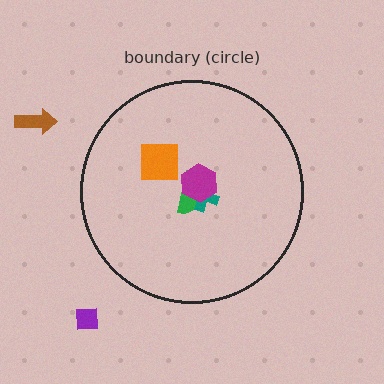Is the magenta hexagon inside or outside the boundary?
Inside.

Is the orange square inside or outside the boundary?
Inside.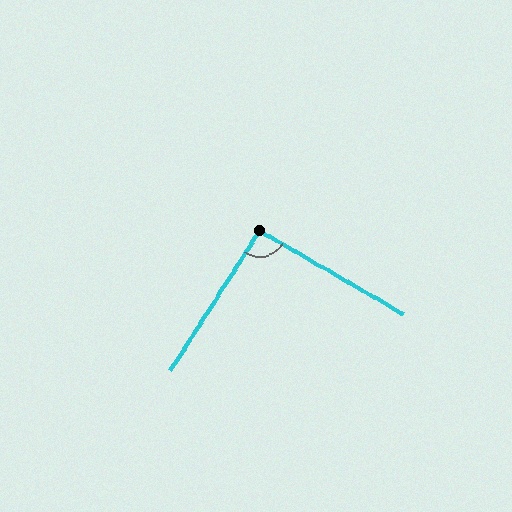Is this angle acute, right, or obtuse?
It is approximately a right angle.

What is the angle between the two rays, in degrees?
Approximately 92 degrees.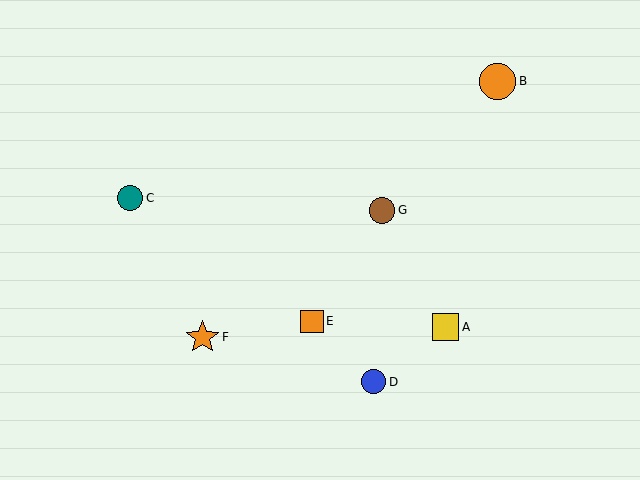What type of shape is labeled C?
Shape C is a teal circle.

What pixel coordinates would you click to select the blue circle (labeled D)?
Click at (374, 382) to select the blue circle D.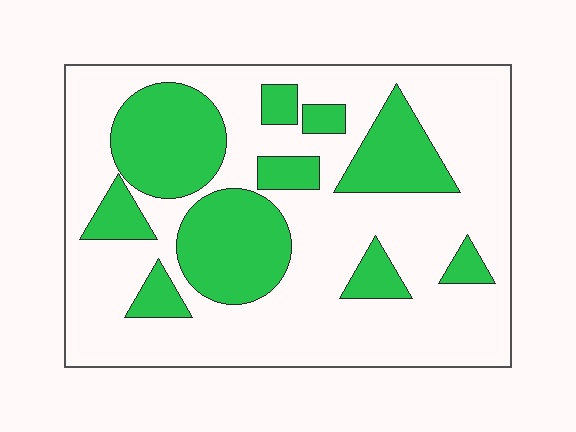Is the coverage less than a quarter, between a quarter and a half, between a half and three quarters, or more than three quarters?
Between a quarter and a half.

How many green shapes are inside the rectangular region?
10.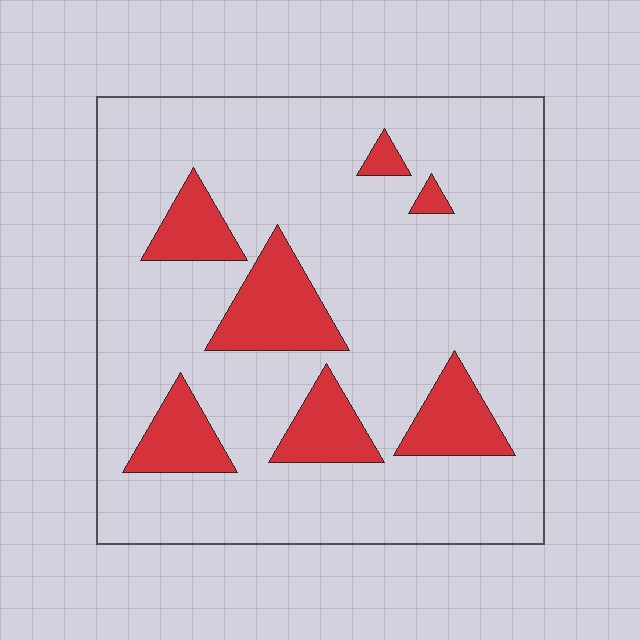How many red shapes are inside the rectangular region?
7.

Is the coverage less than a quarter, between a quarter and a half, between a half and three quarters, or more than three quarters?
Less than a quarter.